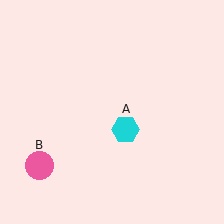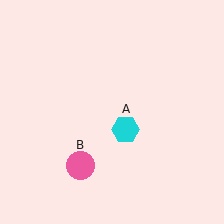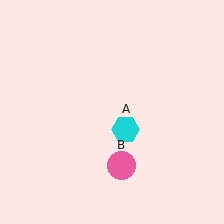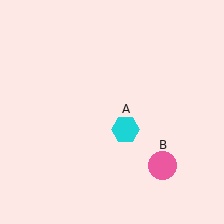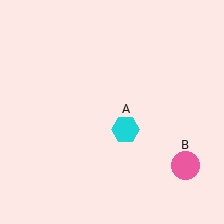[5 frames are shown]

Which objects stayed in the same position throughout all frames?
Cyan hexagon (object A) remained stationary.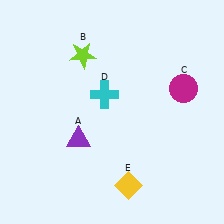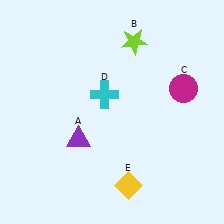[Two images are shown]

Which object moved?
The lime star (B) moved right.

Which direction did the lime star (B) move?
The lime star (B) moved right.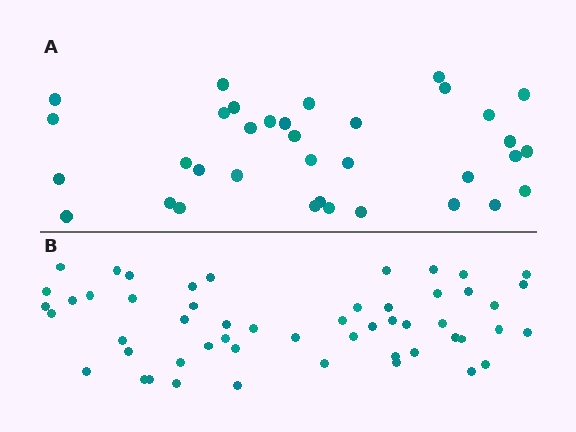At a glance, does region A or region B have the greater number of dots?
Region B (the bottom region) has more dots.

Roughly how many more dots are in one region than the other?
Region B has approximately 20 more dots than region A.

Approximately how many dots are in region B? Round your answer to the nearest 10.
About 50 dots. (The exact count is 53, which rounds to 50.)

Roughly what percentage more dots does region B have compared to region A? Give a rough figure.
About 50% more.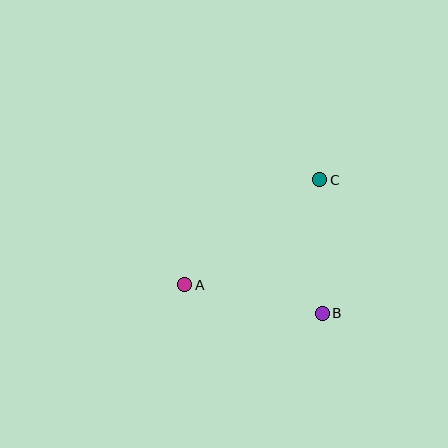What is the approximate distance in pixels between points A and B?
The distance between A and B is approximately 140 pixels.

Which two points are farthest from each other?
Points A and C are farthest from each other.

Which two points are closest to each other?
Points B and C are closest to each other.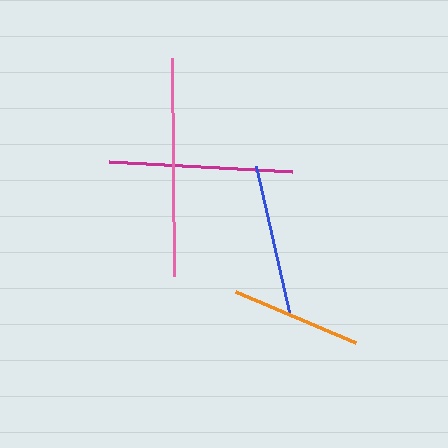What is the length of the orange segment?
The orange segment is approximately 130 pixels long.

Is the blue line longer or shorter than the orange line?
The blue line is longer than the orange line.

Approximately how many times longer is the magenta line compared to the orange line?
The magenta line is approximately 1.4 times the length of the orange line.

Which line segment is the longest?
The pink line is the longest at approximately 218 pixels.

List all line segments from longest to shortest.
From longest to shortest: pink, magenta, blue, orange.